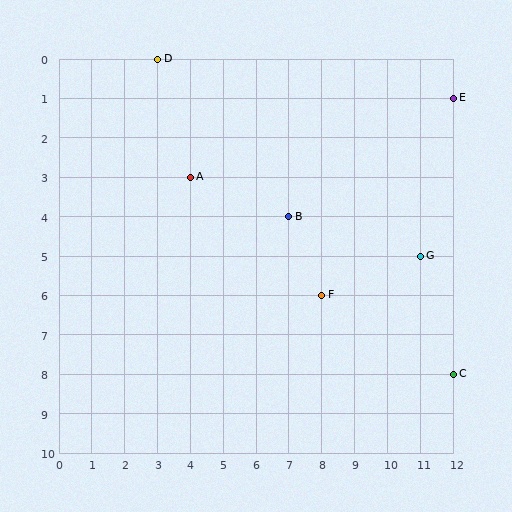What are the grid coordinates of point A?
Point A is at grid coordinates (4, 3).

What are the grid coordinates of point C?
Point C is at grid coordinates (12, 8).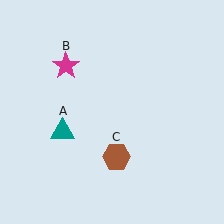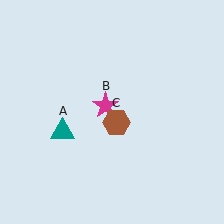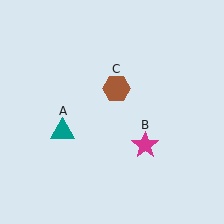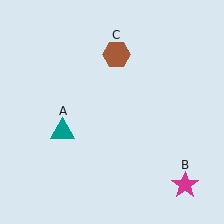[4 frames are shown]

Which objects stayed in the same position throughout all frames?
Teal triangle (object A) remained stationary.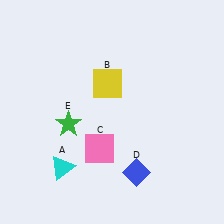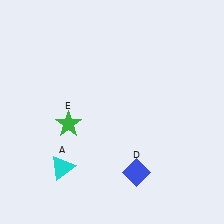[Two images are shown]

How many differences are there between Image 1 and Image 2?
There are 2 differences between the two images.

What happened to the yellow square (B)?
The yellow square (B) was removed in Image 2. It was in the top-left area of Image 1.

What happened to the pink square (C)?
The pink square (C) was removed in Image 2. It was in the bottom-left area of Image 1.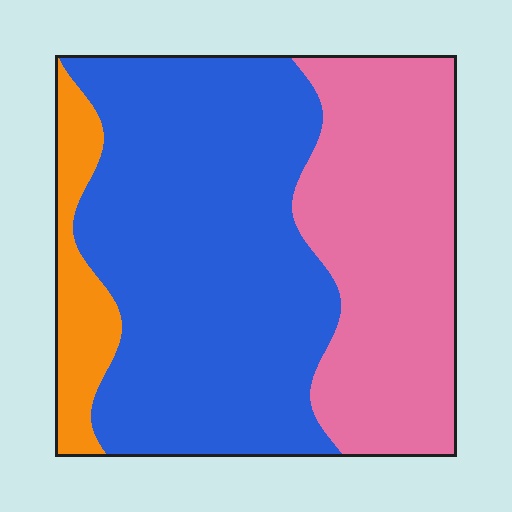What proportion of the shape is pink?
Pink takes up about one third (1/3) of the shape.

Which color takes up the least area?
Orange, at roughly 10%.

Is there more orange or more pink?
Pink.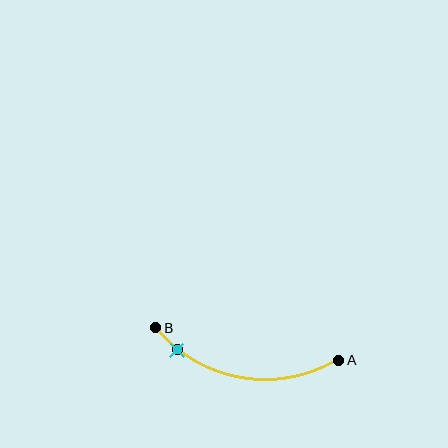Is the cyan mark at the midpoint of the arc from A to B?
No. The cyan mark lies on the arc but is closer to endpoint B. The arc midpoint would be at the point on the curve equidistant along the arc from both A and B.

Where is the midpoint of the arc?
The arc midpoint is the point on the curve farthest from the straight line joining A and B. It sits below that line.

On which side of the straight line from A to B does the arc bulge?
The arc bulges below the straight line connecting A and B.